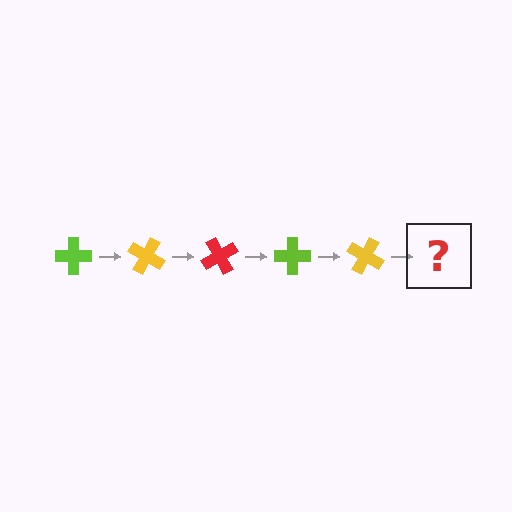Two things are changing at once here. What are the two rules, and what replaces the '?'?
The two rules are that it rotates 30 degrees each step and the color cycles through lime, yellow, and red. The '?' should be a red cross, rotated 150 degrees from the start.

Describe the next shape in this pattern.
It should be a red cross, rotated 150 degrees from the start.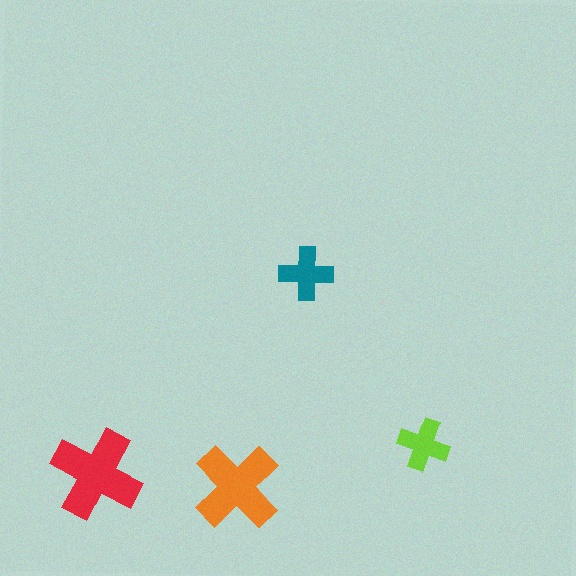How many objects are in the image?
There are 4 objects in the image.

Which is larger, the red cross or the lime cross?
The red one.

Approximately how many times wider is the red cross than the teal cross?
About 1.5 times wider.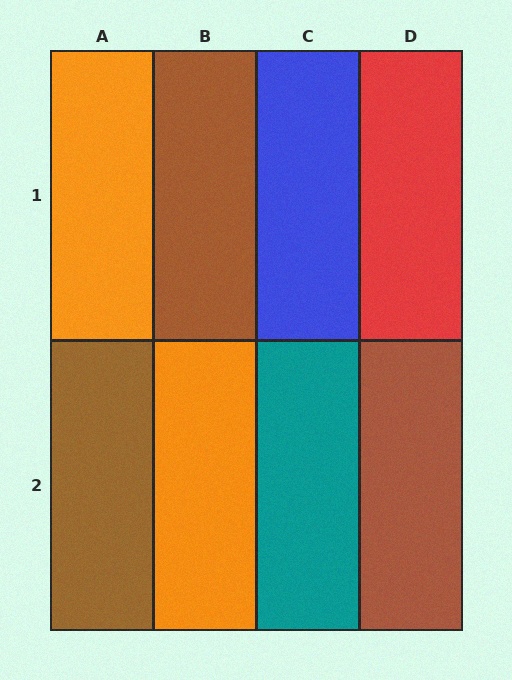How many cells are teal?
1 cell is teal.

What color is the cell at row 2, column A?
Brown.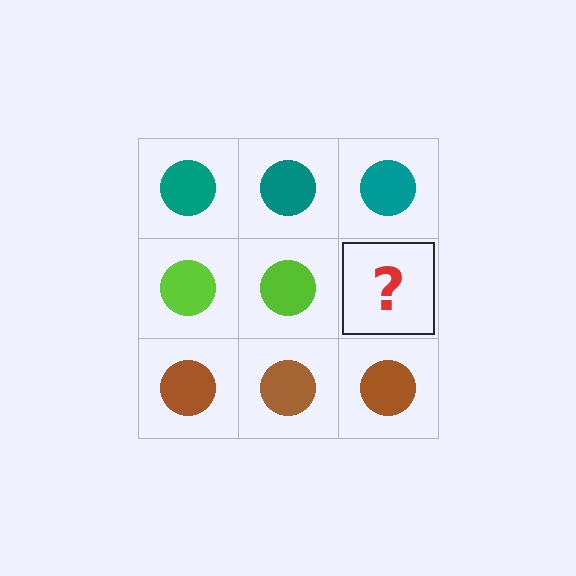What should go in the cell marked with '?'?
The missing cell should contain a lime circle.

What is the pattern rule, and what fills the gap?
The rule is that each row has a consistent color. The gap should be filled with a lime circle.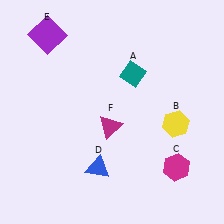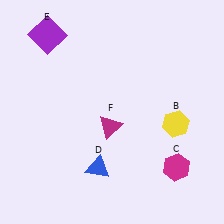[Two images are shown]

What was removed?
The teal diamond (A) was removed in Image 2.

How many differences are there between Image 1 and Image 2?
There is 1 difference between the two images.